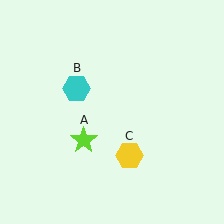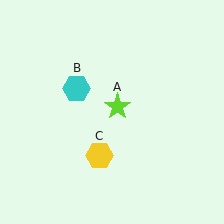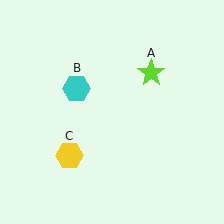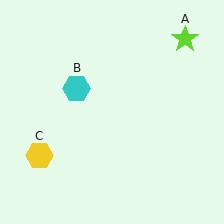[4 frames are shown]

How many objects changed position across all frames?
2 objects changed position: lime star (object A), yellow hexagon (object C).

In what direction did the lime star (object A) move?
The lime star (object A) moved up and to the right.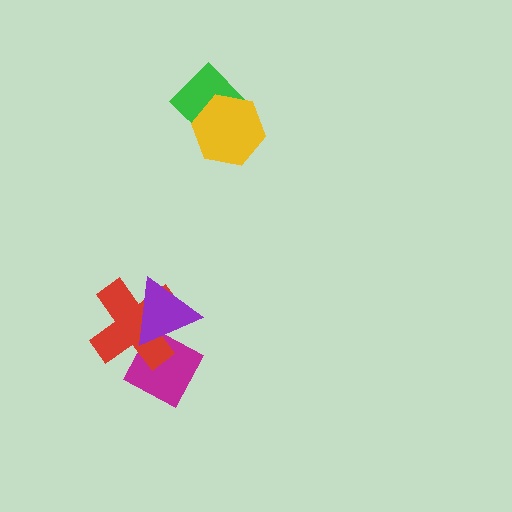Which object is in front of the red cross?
The purple triangle is in front of the red cross.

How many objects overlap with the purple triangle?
2 objects overlap with the purple triangle.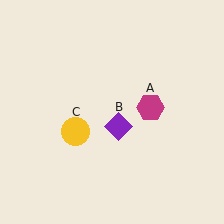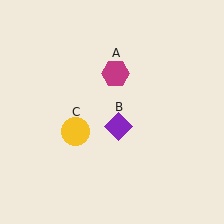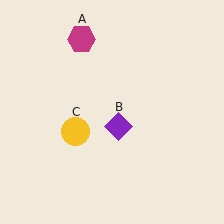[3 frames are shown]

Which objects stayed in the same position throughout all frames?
Purple diamond (object B) and yellow circle (object C) remained stationary.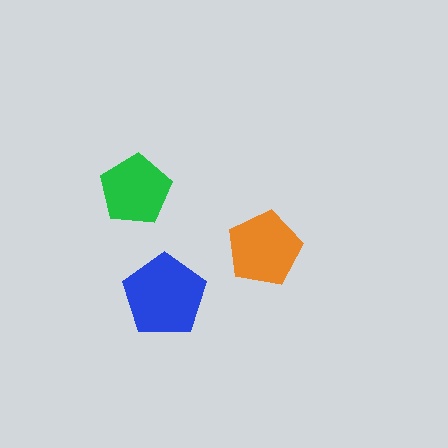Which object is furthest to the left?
The green pentagon is leftmost.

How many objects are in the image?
There are 3 objects in the image.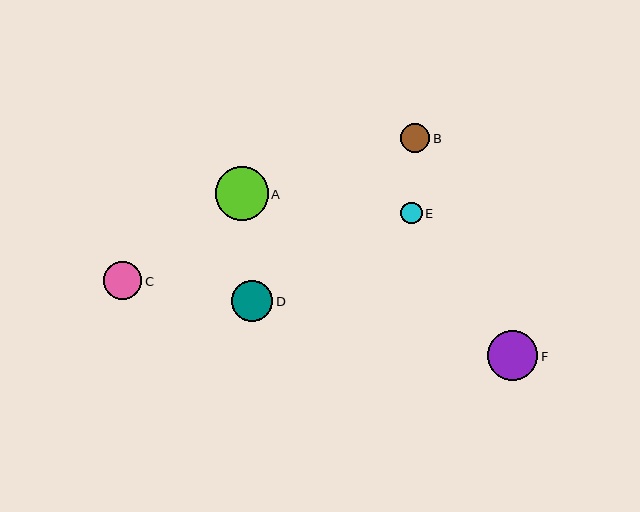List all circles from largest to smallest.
From largest to smallest: A, F, D, C, B, E.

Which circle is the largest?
Circle A is the largest with a size of approximately 53 pixels.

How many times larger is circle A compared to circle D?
Circle A is approximately 1.3 times the size of circle D.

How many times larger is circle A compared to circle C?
Circle A is approximately 1.4 times the size of circle C.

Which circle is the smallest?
Circle E is the smallest with a size of approximately 21 pixels.